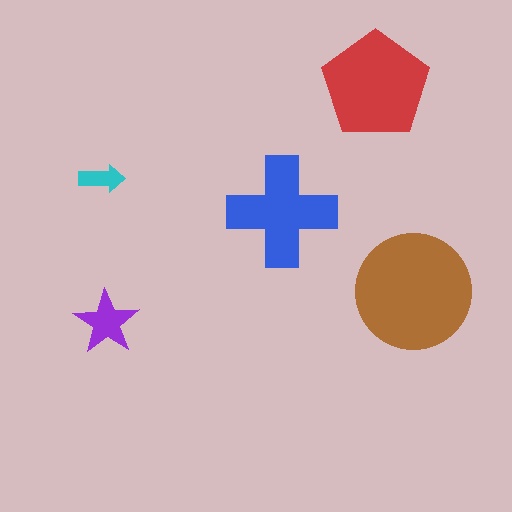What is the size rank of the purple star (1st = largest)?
4th.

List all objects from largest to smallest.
The brown circle, the red pentagon, the blue cross, the purple star, the cyan arrow.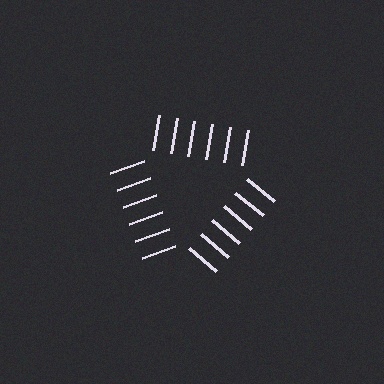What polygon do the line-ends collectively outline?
An illusory triangle — the line segments terminate on its edges but no continuous stroke is drawn.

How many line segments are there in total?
18 — 6 along each of the 3 edges.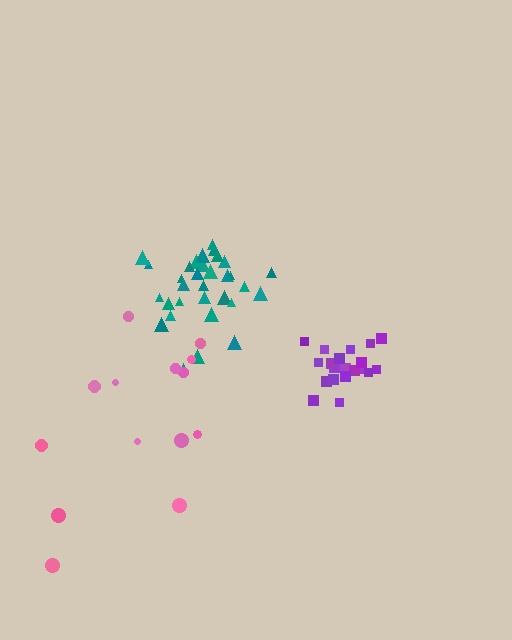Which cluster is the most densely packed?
Teal.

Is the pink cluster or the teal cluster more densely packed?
Teal.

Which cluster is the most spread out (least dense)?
Pink.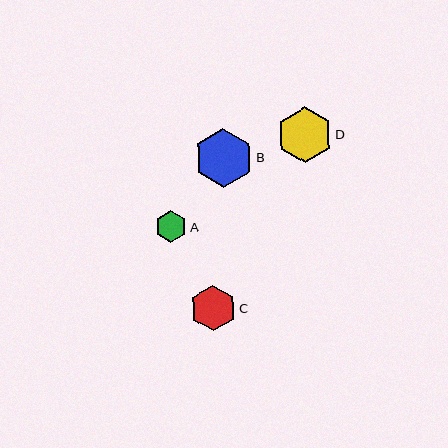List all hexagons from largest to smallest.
From largest to smallest: B, D, C, A.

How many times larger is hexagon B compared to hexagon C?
Hexagon B is approximately 1.3 times the size of hexagon C.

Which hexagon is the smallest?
Hexagon A is the smallest with a size of approximately 32 pixels.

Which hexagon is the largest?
Hexagon B is the largest with a size of approximately 58 pixels.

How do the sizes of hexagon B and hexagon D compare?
Hexagon B and hexagon D are approximately the same size.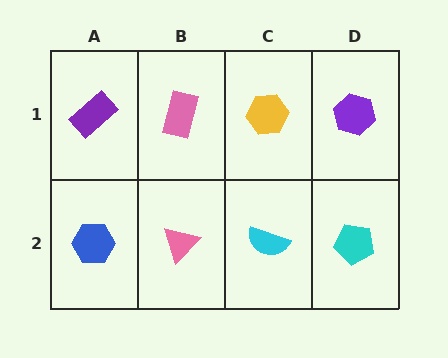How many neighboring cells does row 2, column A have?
2.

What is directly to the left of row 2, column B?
A blue hexagon.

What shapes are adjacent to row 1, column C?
A cyan semicircle (row 2, column C), a pink rectangle (row 1, column B), a purple hexagon (row 1, column D).